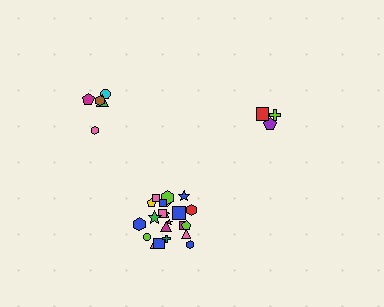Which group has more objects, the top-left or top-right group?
The top-left group.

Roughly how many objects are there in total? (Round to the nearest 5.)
Roughly 30 objects in total.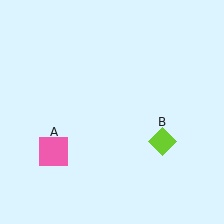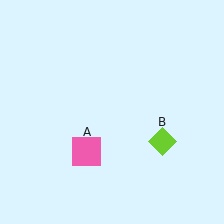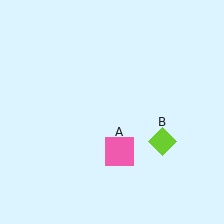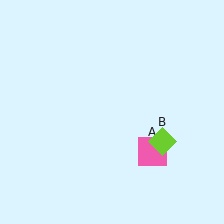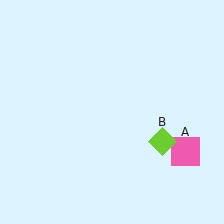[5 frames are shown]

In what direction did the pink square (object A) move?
The pink square (object A) moved right.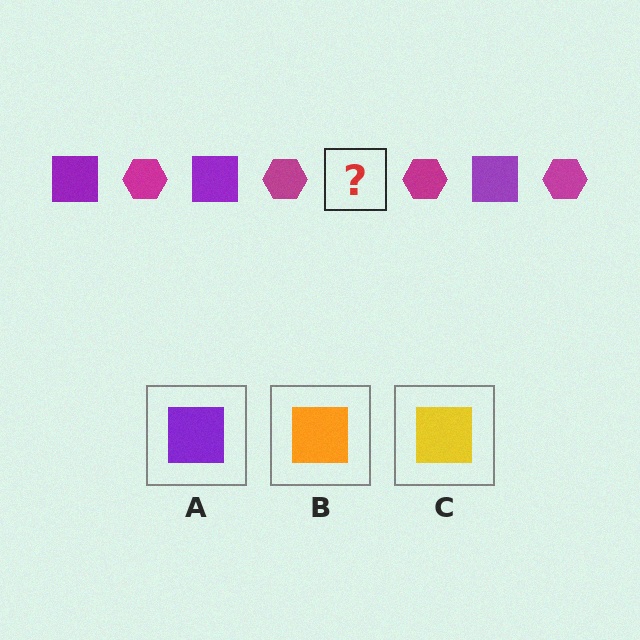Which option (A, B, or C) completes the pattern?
A.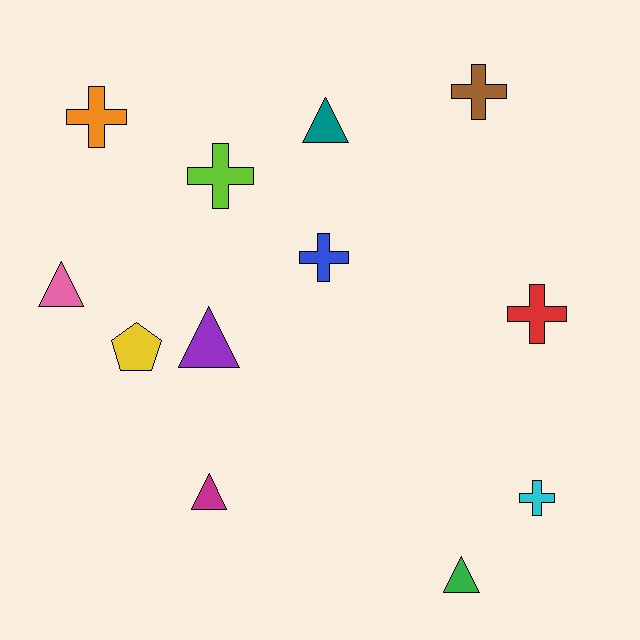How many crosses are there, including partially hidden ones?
There are 6 crosses.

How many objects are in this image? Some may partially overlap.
There are 12 objects.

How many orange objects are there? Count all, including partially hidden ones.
There is 1 orange object.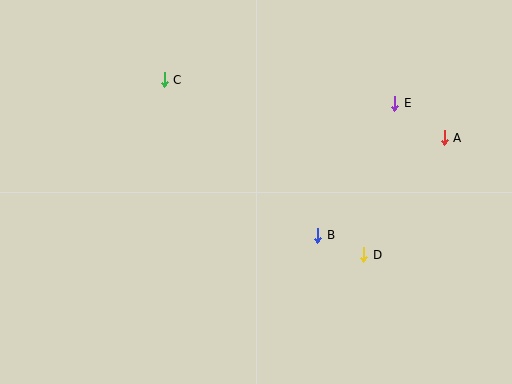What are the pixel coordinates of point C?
Point C is at (164, 80).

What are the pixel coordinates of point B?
Point B is at (318, 235).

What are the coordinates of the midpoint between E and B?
The midpoint between E and B is at (356, 169).